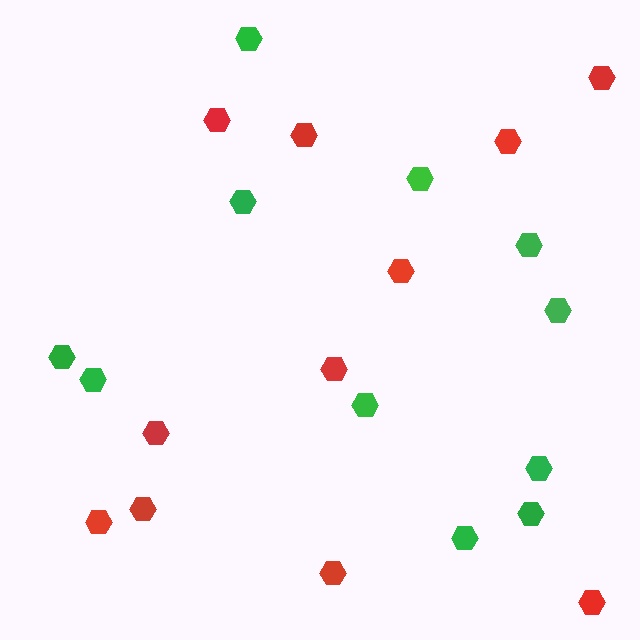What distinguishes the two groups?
There are 2 groups: one group of green hexagons (11) and one group of red hexagons (11).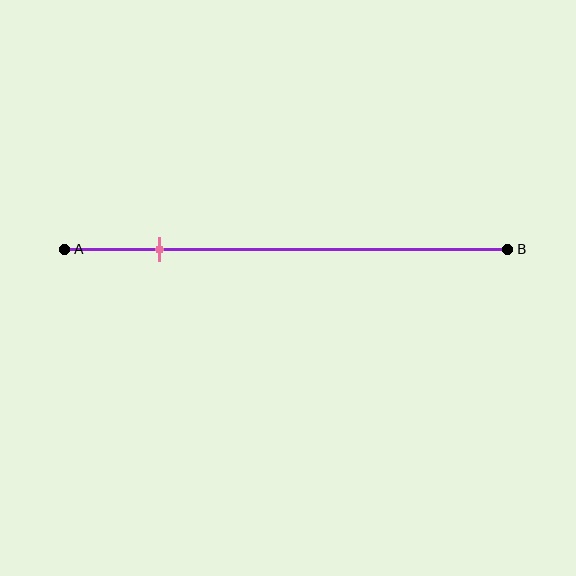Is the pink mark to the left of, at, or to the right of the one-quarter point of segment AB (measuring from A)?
The pink mark is to the left of the one-quarter point of segment AB.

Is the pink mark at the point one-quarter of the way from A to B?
No, the mark is at about 20% from A, not at the 25% one-quarter point.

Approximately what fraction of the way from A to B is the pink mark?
The pink mark is approximately 20% of the way from A to B.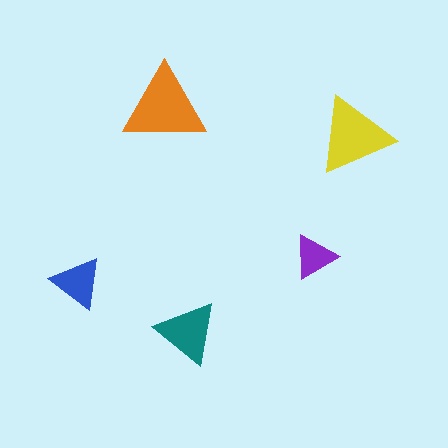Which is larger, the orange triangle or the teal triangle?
The orange one.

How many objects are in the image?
There are 5 objects in the image.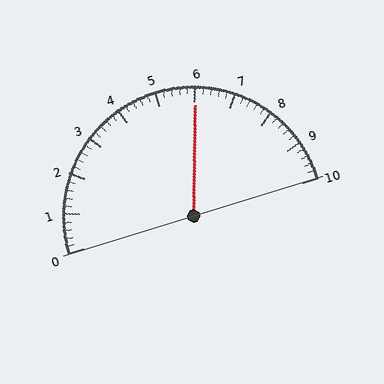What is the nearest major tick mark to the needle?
The nearest major tick mark is 6.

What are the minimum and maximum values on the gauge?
The gauge ranges from 0 to 10.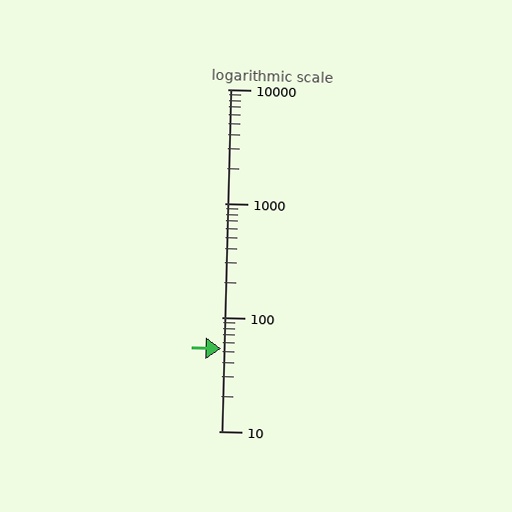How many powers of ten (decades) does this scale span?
The scale spans 3 decades, from 10 to 10000.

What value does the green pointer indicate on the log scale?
The pointer indicates approximately 53.